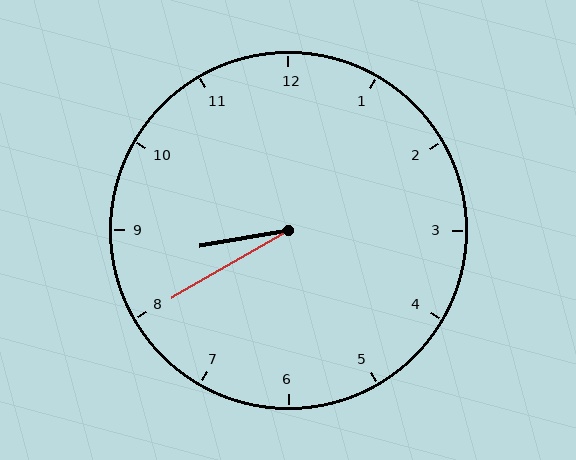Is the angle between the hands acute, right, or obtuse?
It is acute.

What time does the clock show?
8:40.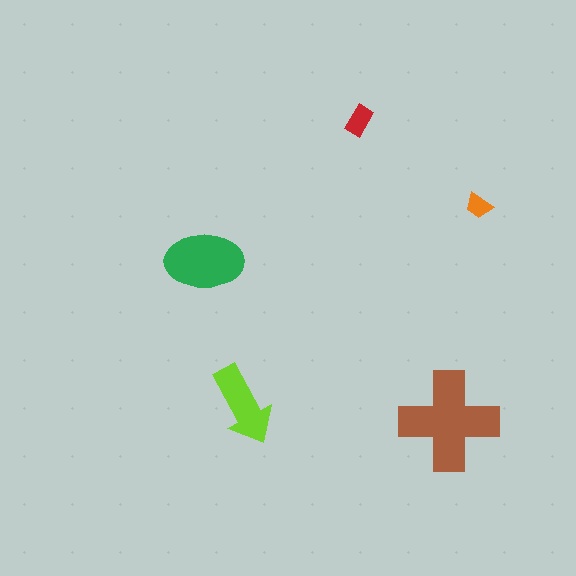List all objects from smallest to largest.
The orange trapezoid, the red rectangle, the lime arrow, the green ellipse, the brown cross.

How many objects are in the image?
There are 5 objects in the image.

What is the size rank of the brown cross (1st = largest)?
1st.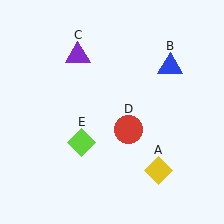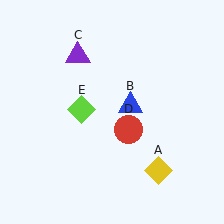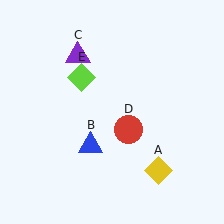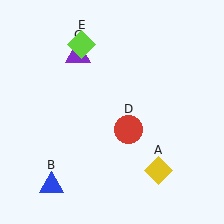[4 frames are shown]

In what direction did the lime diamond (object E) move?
The lime diamond (object E) moved up.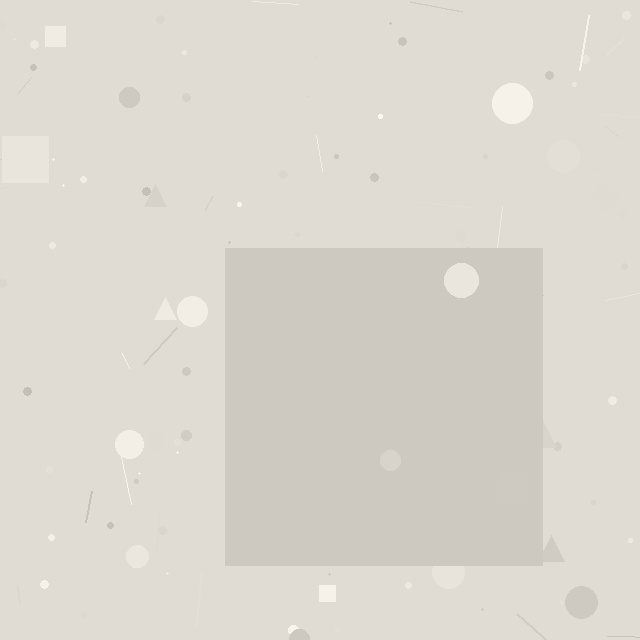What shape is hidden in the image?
A square is hidden in the image.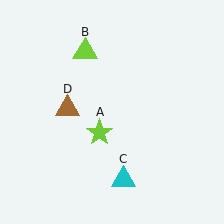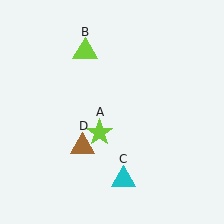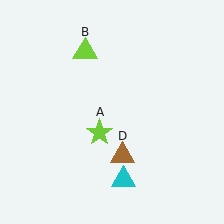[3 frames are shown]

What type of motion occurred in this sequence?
The brown triangle (object D) rotated counterclockwise around the center of the scene.